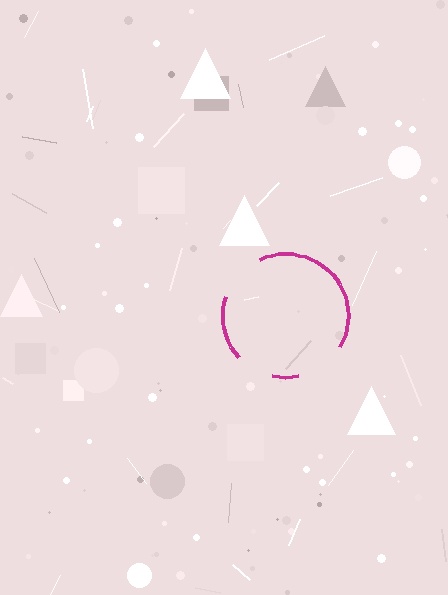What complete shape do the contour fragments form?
The contour fragments form a circle.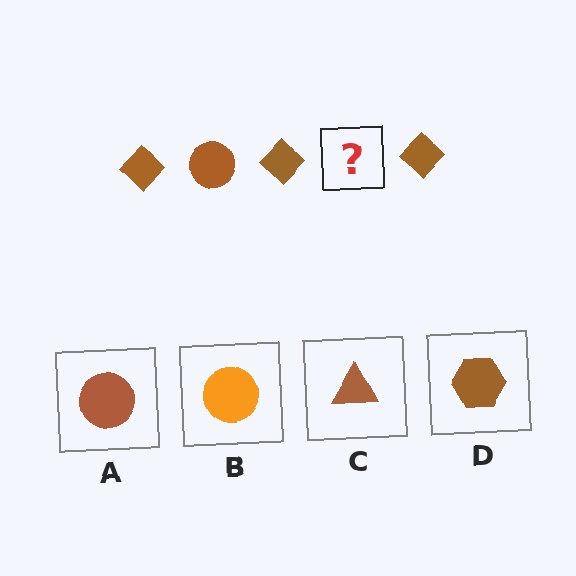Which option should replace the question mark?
Option A.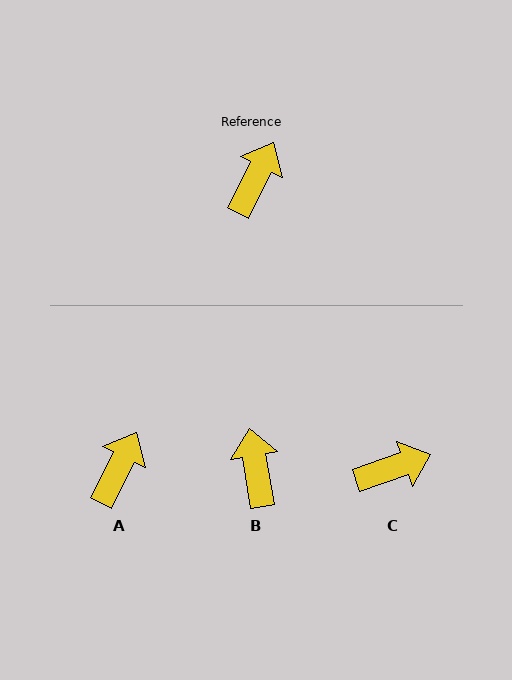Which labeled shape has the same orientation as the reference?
A.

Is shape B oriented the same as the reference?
No, it is off by about 36 degrees.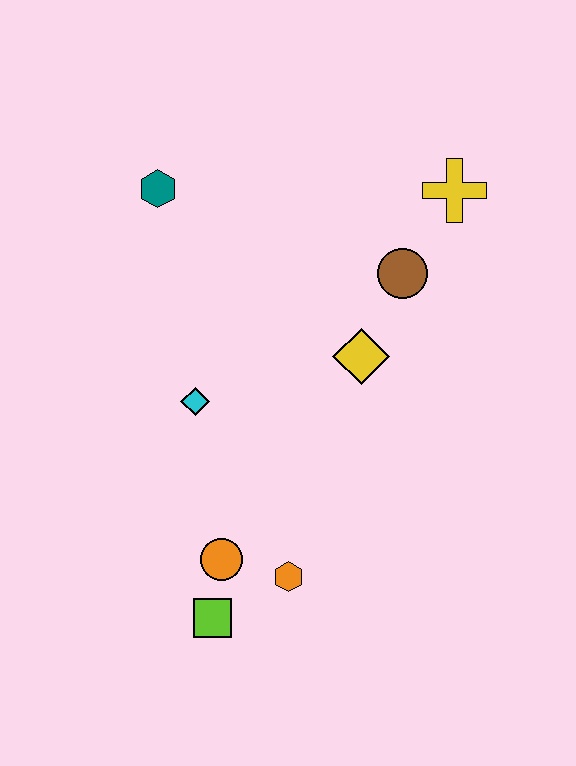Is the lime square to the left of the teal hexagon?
No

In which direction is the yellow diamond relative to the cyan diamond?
The yellow diamond is to the right of the cyan diamond.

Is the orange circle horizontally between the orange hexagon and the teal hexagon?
Yes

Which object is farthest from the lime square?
The yellow cross is farthest from the lime square.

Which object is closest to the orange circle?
The lime square is closest to the orange circle.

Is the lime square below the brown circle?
Yes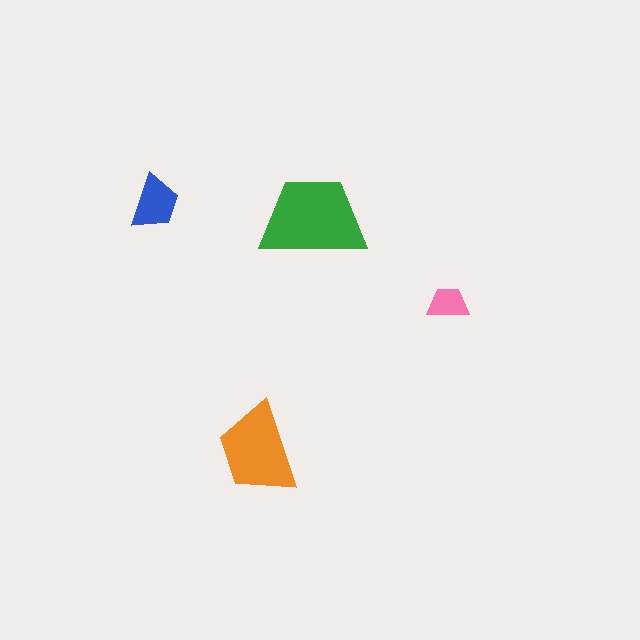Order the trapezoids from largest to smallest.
the green one, the orange one, the blue one, the pink one.